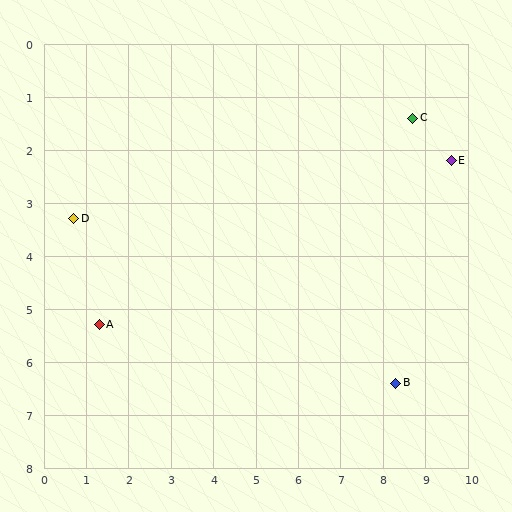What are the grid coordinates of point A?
Point A is at approximately (1.3, 5.3).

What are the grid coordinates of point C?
Point C is at approximately (8.7, 1.4).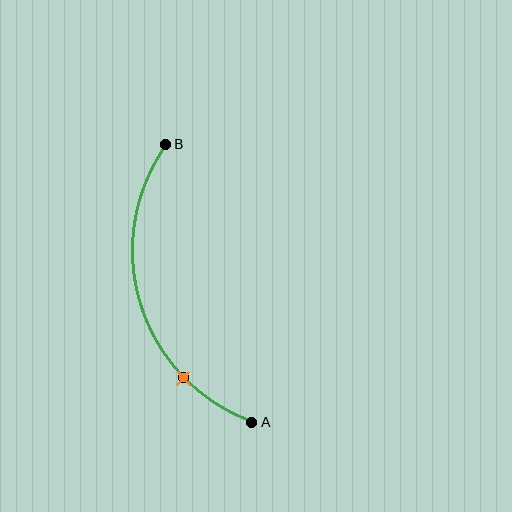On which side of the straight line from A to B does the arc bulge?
The arc bulges to the left of the straight line connecting A and B.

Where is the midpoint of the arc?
The arc midpoint is the point on the curve farthest from the straight line joining A and B. It sits to the left of that line.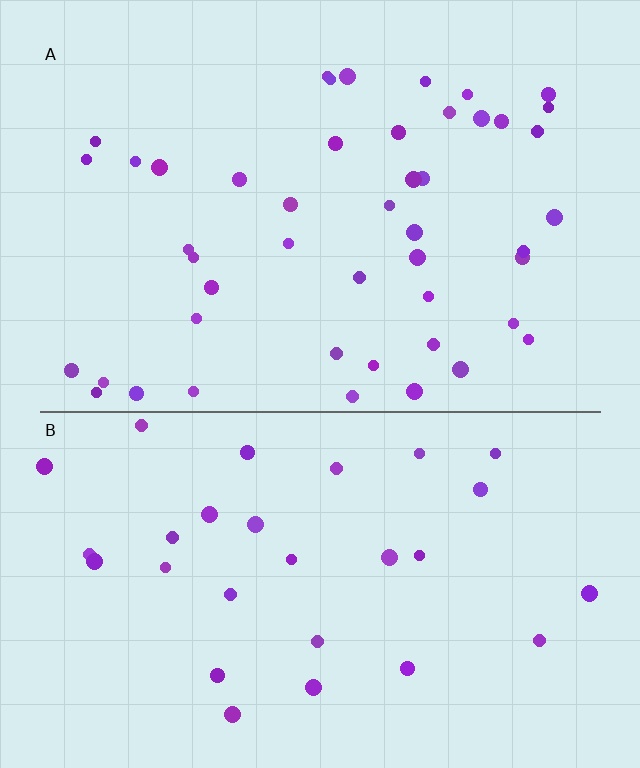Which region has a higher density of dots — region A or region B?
A (the top).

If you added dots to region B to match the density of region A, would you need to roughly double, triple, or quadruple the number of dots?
Approximately double.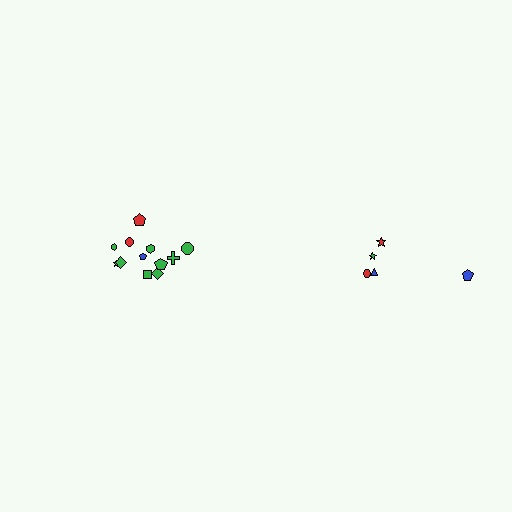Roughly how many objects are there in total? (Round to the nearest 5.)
Roughly 15 objects in total.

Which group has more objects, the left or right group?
The left group.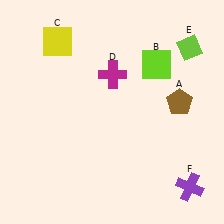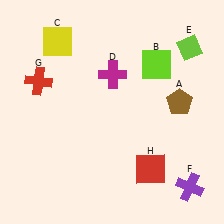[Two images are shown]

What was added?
A red cross (G), a red square (H) were added in Image 2.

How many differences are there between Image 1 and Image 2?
There are 2 differences between the two images.